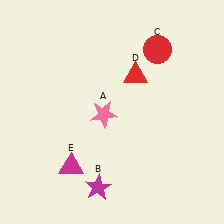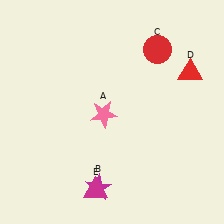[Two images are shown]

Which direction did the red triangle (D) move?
The red triangle (D) moved right.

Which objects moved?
The objects that moved are: the red triangle (D), the magenta triangle (E).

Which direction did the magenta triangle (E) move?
The magenta triangle (E) moved right.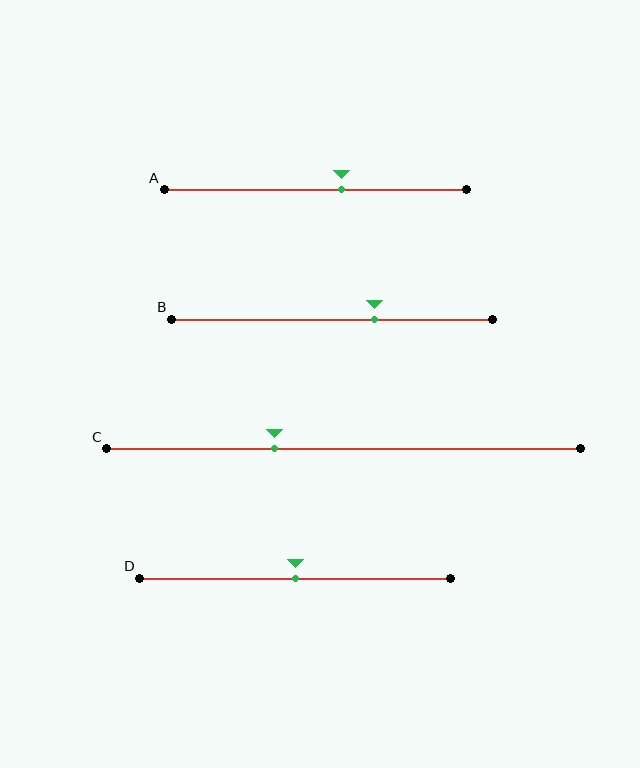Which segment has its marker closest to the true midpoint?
Segment D has its marker closest to the true midpoint.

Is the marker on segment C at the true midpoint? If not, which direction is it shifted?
No, the marker on segment C is shifted to the left by about 15% of the segment length.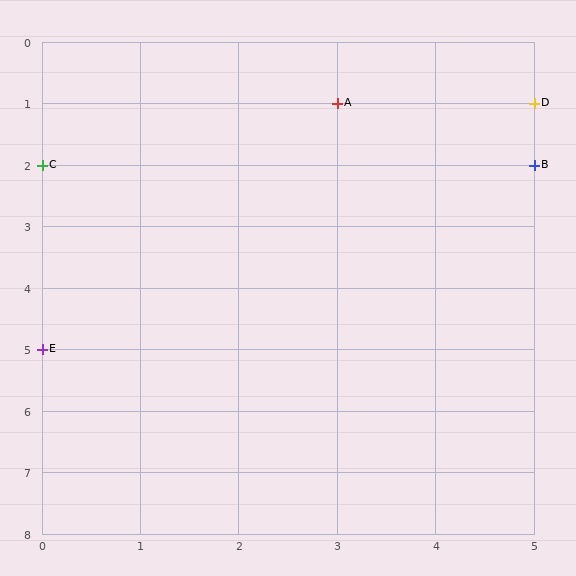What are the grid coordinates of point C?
Point C is at grid coordinates (0, 2).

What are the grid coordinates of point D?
Point D is at grid coordinates (5, 1).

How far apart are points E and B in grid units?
Points E and B are 5 columns and 3 rows apart (about 5.8 grid units diagonally).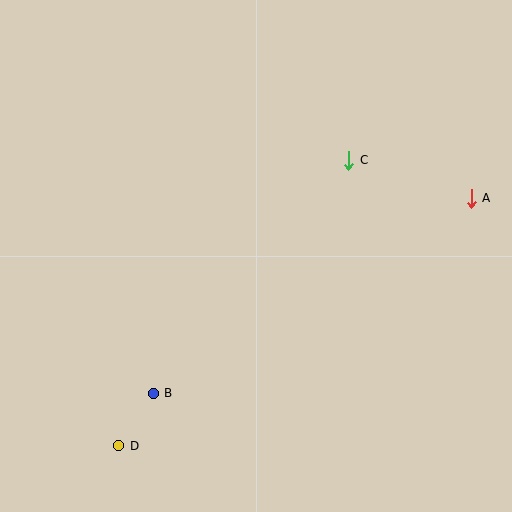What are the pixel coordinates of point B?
Point B is at (153, 393).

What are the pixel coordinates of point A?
Point A is at (471, 198).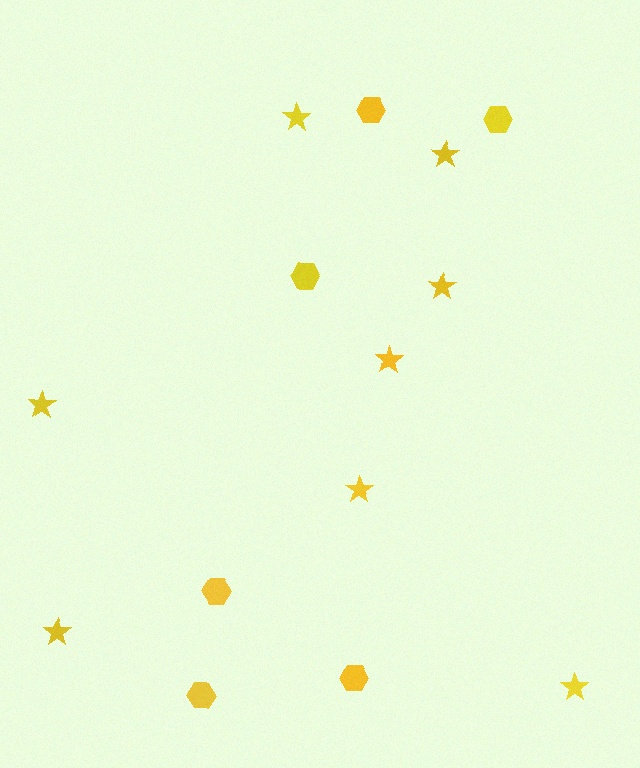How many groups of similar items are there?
There are 2 groups: one group of stars (8) and one group of hexagons (6).